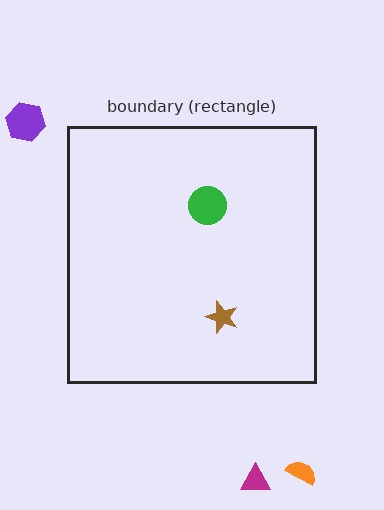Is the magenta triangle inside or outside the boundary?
Outside.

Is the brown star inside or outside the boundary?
Inside.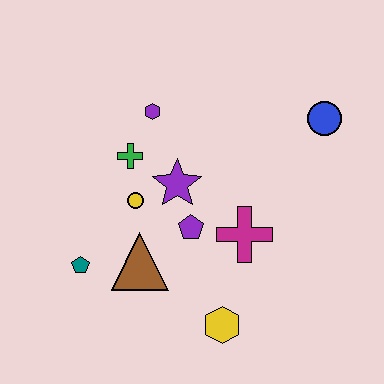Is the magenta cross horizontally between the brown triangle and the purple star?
No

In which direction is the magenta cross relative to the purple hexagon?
The magenta cross is below the purple hexagon.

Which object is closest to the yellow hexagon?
The magenta cross is closest to the yellow hexagon.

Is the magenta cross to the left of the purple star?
No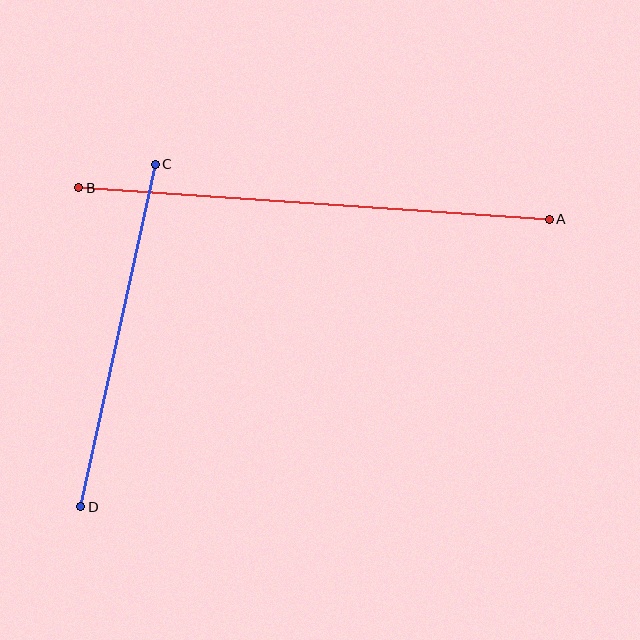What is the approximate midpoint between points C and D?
The midpoint is at approximately (118, 335) pixels.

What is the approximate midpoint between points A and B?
The midpoint is at approximately (314, 204) pixels.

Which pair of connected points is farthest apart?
Points A and B are farthest apart.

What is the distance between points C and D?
The distance is approximately 351 pixels.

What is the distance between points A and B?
The distance is approximately 472 pixels.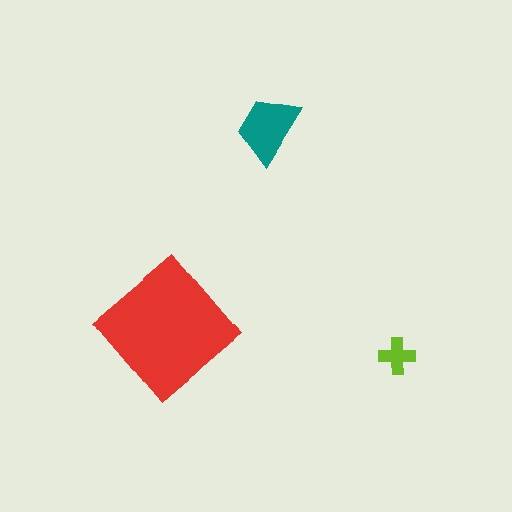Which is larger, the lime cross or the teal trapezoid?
The teal trapezoid.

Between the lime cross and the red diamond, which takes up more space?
The red diamond.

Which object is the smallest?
The lime cross.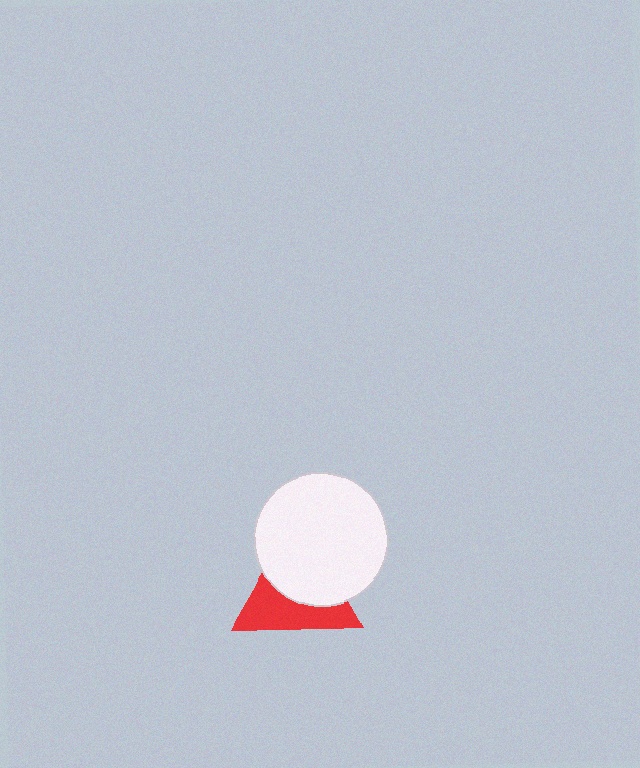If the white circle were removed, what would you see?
You would see the complete red triangle.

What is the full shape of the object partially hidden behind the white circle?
The partially hidden object is a red triangle.